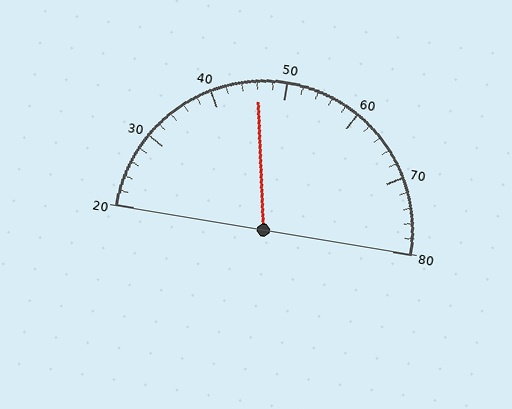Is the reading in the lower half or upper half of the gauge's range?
The reading is in the lower half of the range (20 to 80).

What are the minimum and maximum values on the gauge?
The gauge ranges from 20 to 80.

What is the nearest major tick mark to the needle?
The nearest major tick mark is 50.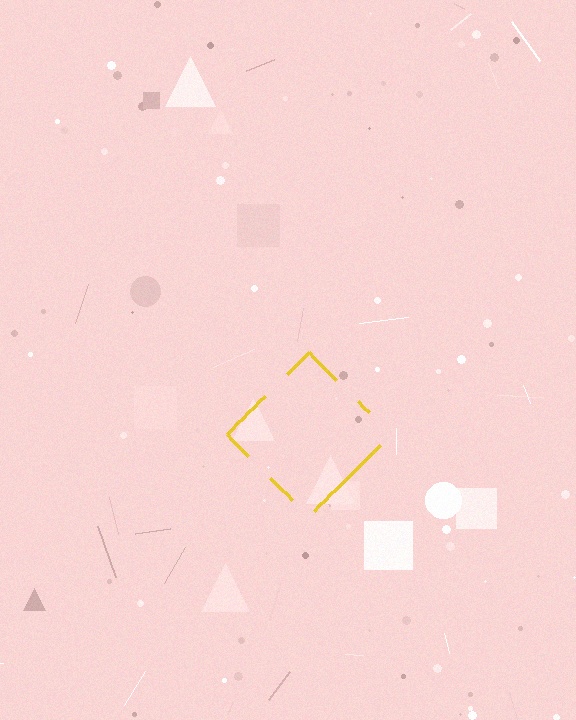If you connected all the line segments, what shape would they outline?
They would outline a diamond.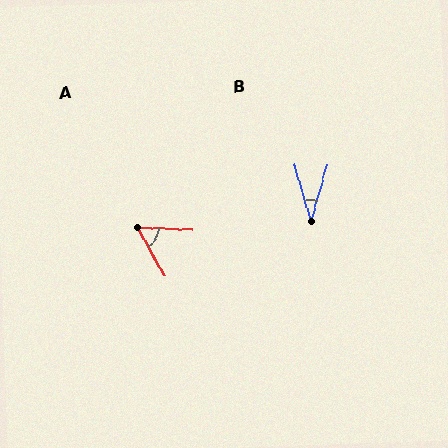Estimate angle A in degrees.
Approximately 58 degrees.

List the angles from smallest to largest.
B (33°), A (58°).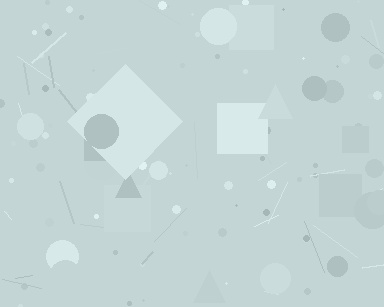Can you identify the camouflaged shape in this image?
The camouflaged shape is a diamond.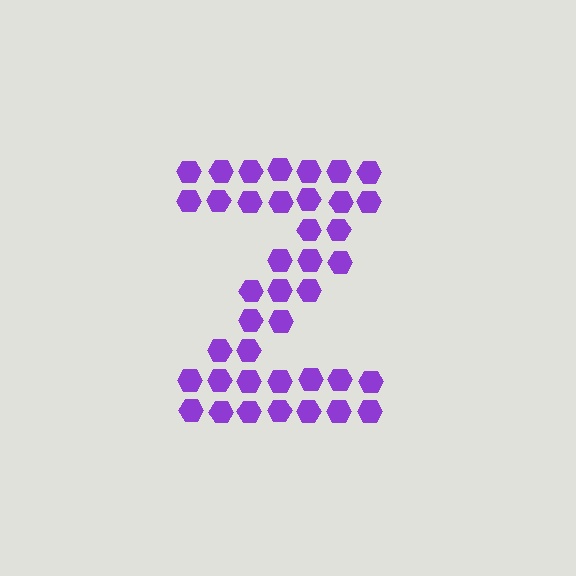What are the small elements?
The small elements are hexagons.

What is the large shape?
The large shape is the letter Z.